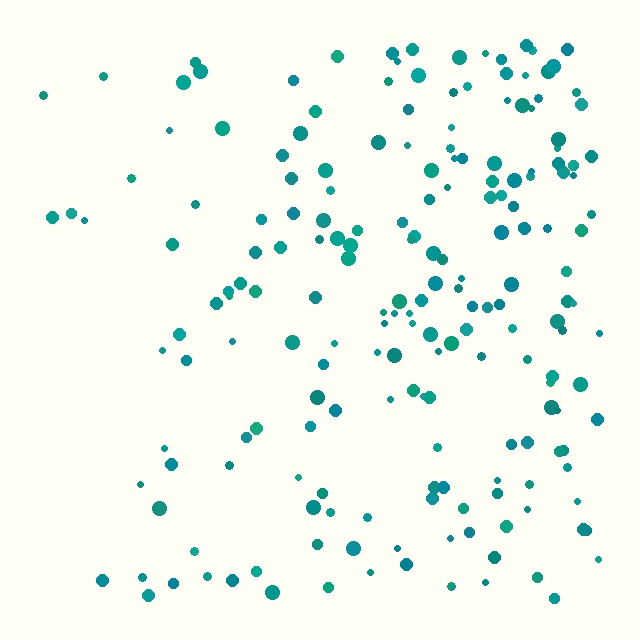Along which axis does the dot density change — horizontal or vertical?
Horizontal.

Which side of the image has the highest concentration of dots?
The right.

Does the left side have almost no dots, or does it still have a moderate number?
Still a moderate number, just noticeably fewer than the right.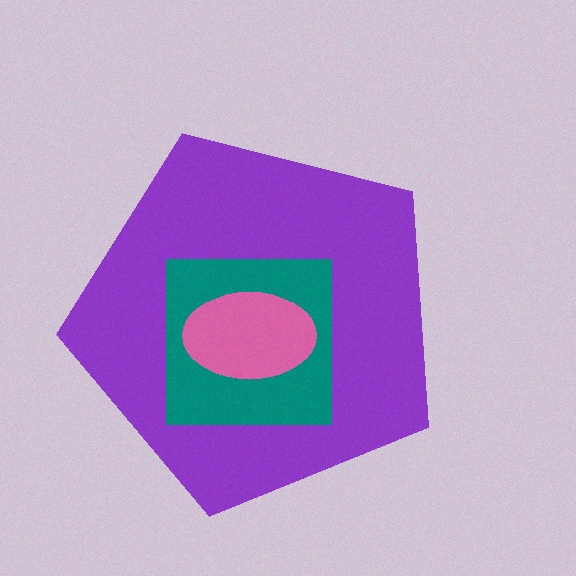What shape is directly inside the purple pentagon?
The teal square.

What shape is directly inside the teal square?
The pink ellipse.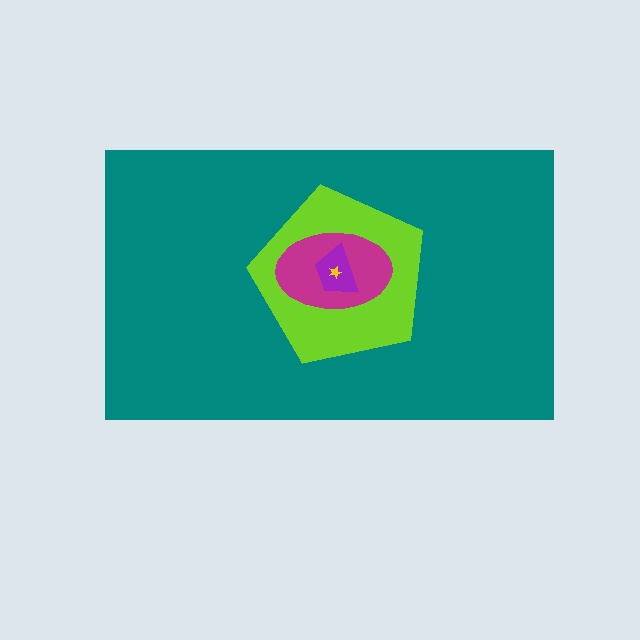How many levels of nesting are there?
5.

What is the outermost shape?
The teal rectangle.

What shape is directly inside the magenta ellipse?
The purple trapezoid.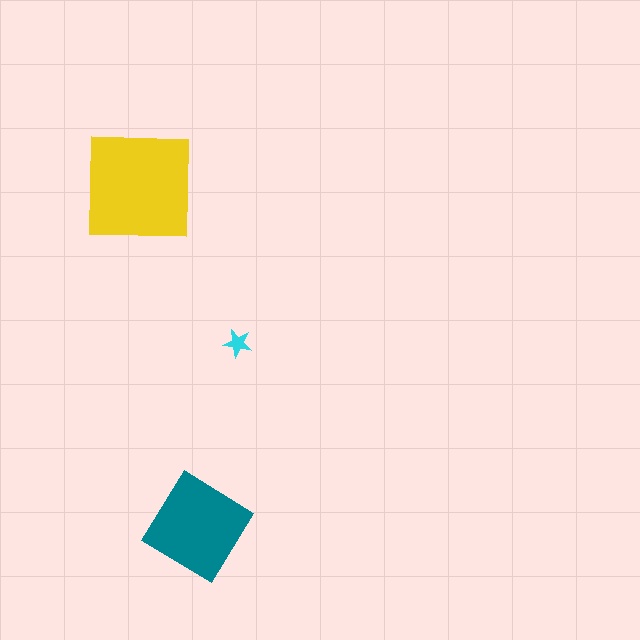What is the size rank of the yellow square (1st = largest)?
1st.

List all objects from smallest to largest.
The cyan star, the teal diamond, the yellow square.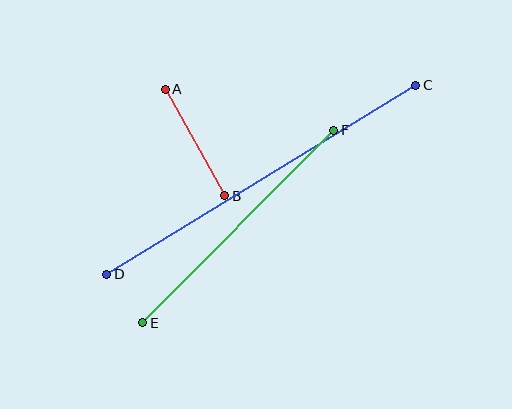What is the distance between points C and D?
The distance is approximately 362 pixels.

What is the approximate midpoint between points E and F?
The midpoint is at approximately (238, 226) pixels.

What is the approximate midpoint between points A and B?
The midpoint is at approximately (195, 143) pixels.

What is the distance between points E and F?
The distance is approximately 271 pixels.